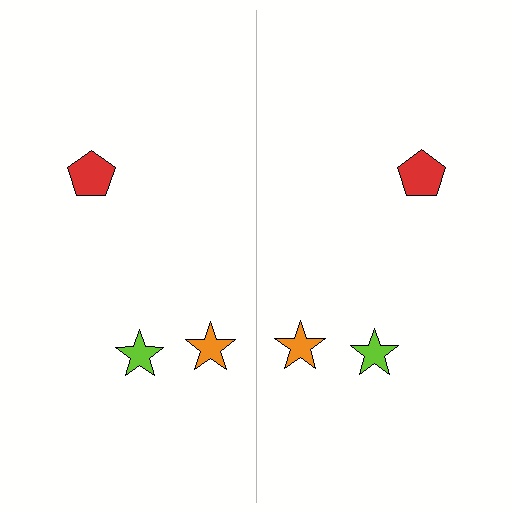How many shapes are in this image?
There are 6 shapes in this image.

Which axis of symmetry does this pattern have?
The pattern has a vertical axis of symmetry running through the center of the image.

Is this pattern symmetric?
Yes, this pattern has bilateral (reflection) symmetry.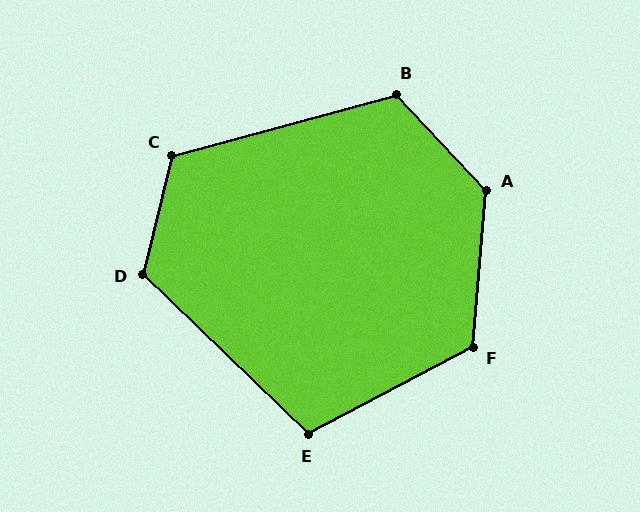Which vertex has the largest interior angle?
A, at approximately 132 degrees.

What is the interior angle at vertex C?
Approximately 119 degrees (obtuse).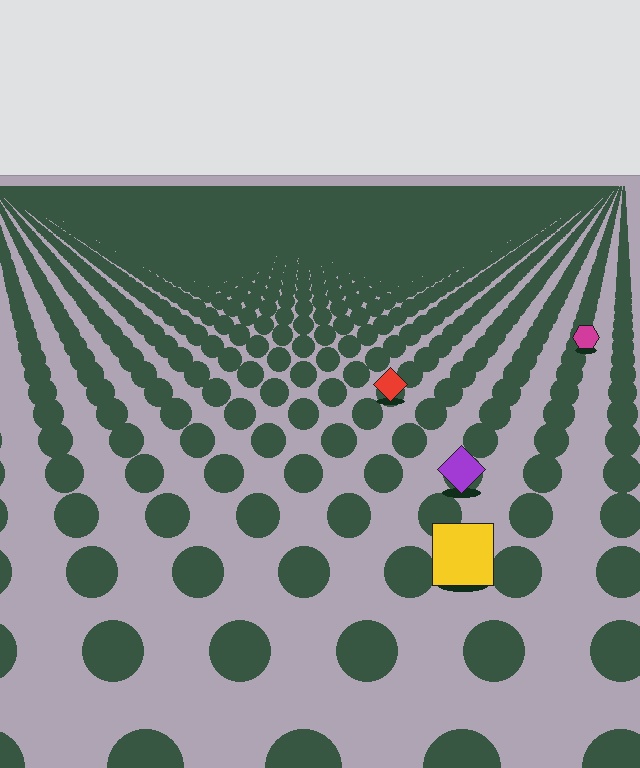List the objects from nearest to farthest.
From nearest to farthest: the yellow square, the purple diamond, the red diamond, the magenta hexagon.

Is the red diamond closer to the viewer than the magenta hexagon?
Yes. The red diamond is closer — you can tell from the texture gradient: the ground texture is coarser near it.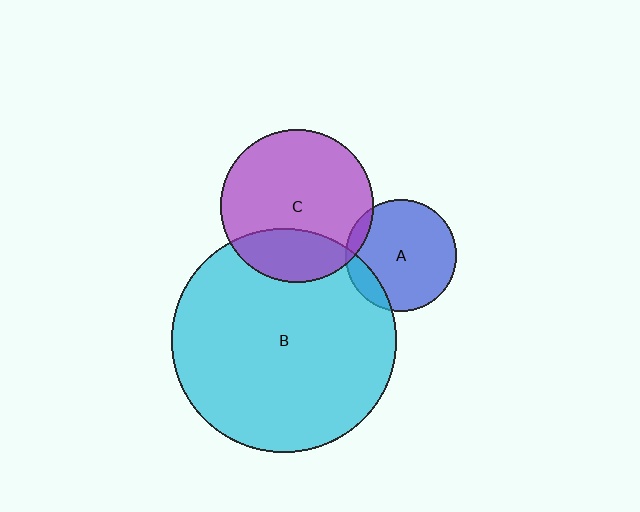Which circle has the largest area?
Circle B (cyan).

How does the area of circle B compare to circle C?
Approximately 2.2 times.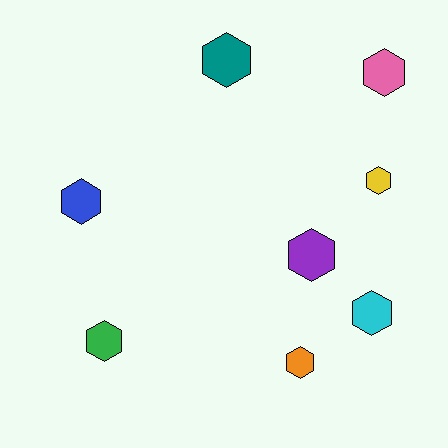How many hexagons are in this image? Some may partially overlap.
There are 8 hexagons.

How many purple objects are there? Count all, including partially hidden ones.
There is 1 purple object.